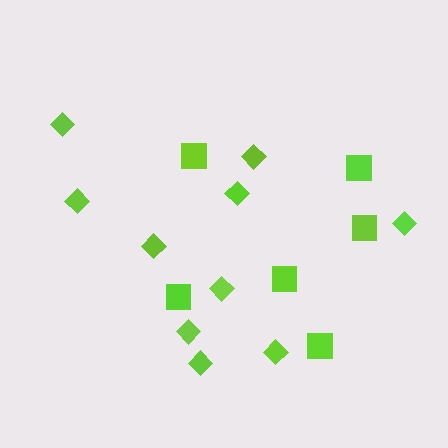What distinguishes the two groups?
There are 2 groups: one group of squares (6) and one group of diamonds (10).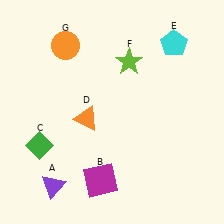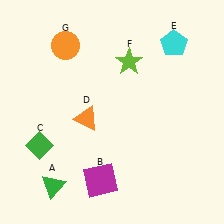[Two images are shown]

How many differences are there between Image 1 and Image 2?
There is 1 difference between the two images.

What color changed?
The triangle (A) changed from purple in Image 1 to green in Image 2.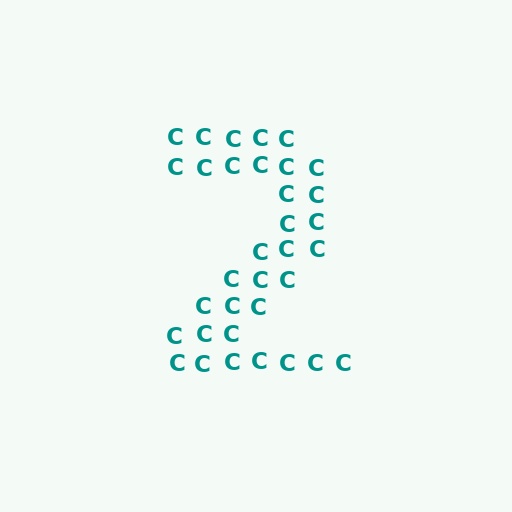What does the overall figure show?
The overall figure shows the digit 2.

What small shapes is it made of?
It is made of small letter C's.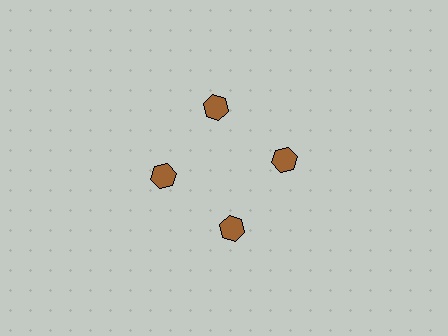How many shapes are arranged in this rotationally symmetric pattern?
There are 4 shapes, arranged in 4 groups of 1.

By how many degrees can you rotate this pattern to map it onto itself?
The pattern maps onto itself every 90 degrees of rotation.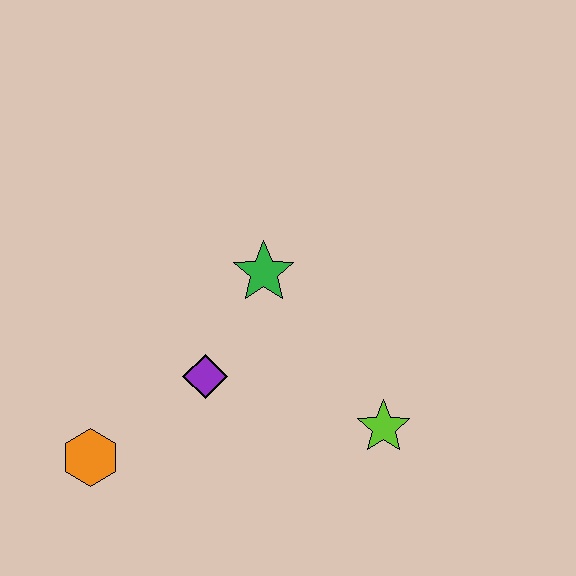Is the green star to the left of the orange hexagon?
No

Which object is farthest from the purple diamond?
The lime star is farthest from the purple diamond.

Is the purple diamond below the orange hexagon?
No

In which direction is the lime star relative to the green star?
The lime star is below the green star.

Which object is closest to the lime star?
The purple diamond is closest to the lime star.